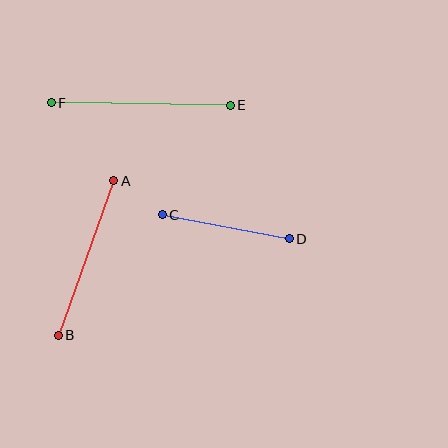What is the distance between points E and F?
The distance is approximately 179 pixels.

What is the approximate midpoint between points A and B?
The midpoint is at approximately (86, 258) pixels.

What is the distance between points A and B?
The distance is approximately 164 pixels.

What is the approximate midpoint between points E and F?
The midpoint is at approximately (141, 104) pixels.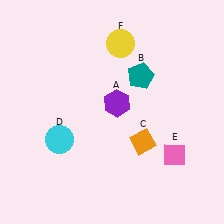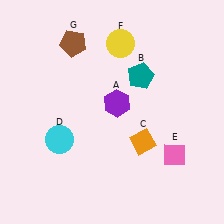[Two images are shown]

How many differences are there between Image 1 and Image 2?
There is 1 difference between the two images.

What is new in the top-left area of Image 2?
A brown pentagon (G) was added in the top-left area of Image 2.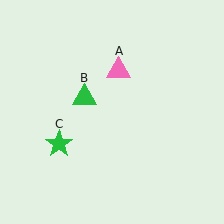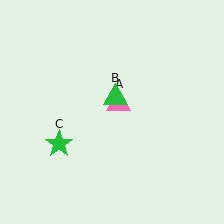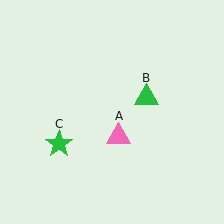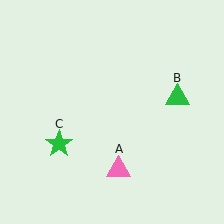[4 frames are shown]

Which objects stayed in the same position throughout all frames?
Green star (object C) remained stationary.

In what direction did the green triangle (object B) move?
The green triangle (object B) moved right.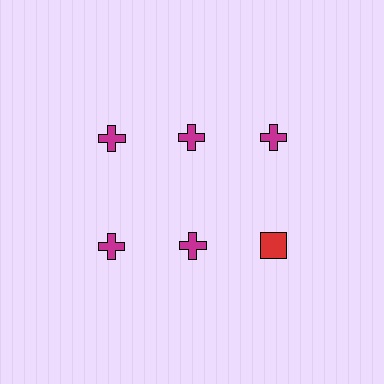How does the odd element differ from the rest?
It differs in both color (red instead of magenta) and shape (square instead of cross).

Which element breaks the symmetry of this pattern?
The red square in the second row, center column breaks the symmetry. All other shapes are magenta crosses.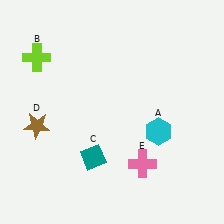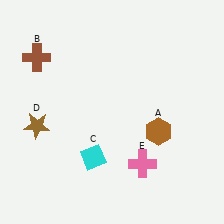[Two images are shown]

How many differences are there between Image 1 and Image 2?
There are 3 differences between the two images.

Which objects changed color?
A changed from cyan to brown. B changed from lime to brown. C changed from teal to cyan.